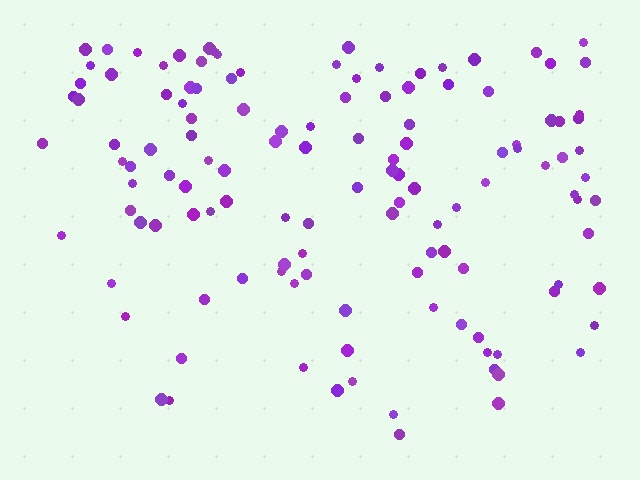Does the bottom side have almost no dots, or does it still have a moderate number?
Still a moderate number, just noticeably fewer than the top.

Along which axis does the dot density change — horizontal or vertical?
Vertical.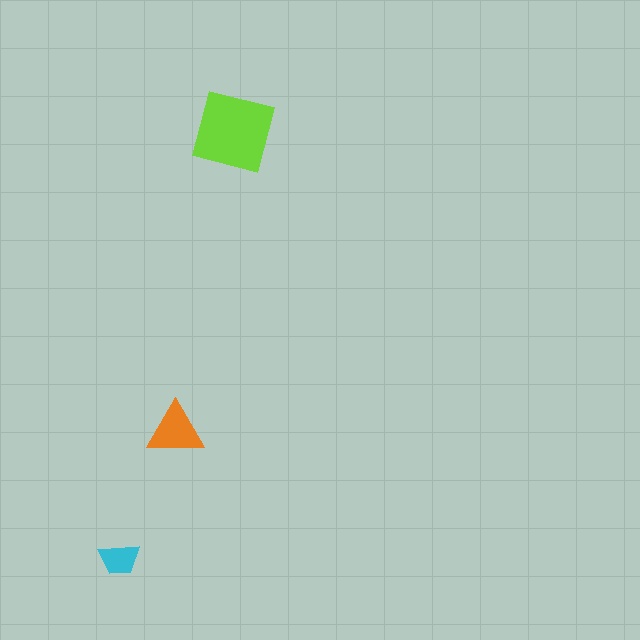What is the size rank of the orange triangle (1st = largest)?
2nd.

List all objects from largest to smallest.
The lime square, the orange triangle, the cyan trapezoid.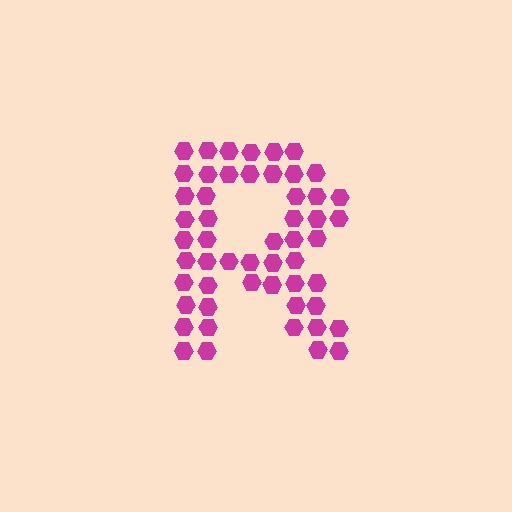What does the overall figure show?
The overall figure shows the letter R.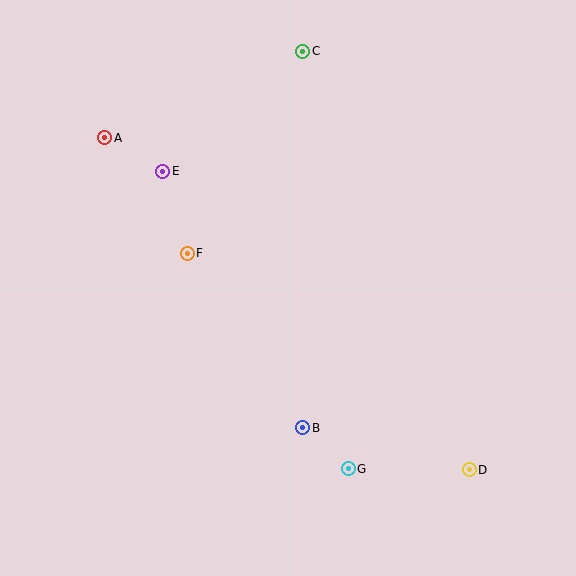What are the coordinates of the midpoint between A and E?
The midpoint between A and E is at (134, 154).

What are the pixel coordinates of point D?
Point D is at (469, 470).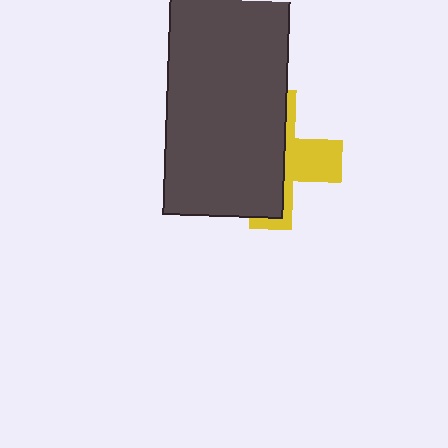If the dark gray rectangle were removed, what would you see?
You would see the complete yellow cross.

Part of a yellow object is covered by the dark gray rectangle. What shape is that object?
It is a cross.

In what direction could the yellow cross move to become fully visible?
The yellow cross could move right. That would shift it out from behind the dark gray rectangle entirely.